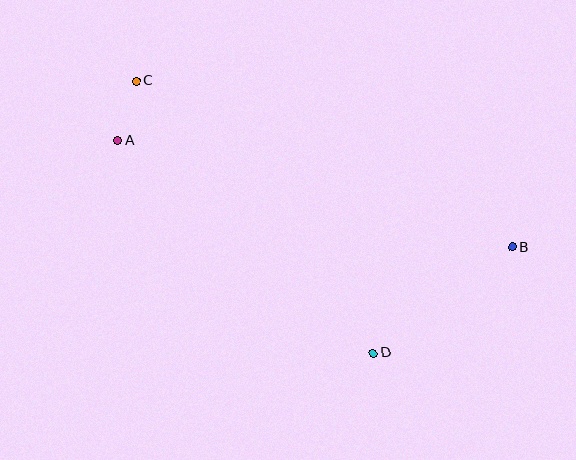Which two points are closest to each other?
Points A and C are closest to each other.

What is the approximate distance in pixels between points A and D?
The distance between A and D is approximately 332 pixels.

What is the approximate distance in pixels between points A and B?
The distance between A and B is approximately 408 pixels.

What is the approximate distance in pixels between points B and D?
The distance between B and D is approximately 174 pixels.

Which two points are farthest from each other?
Points B and C are farthest from each other.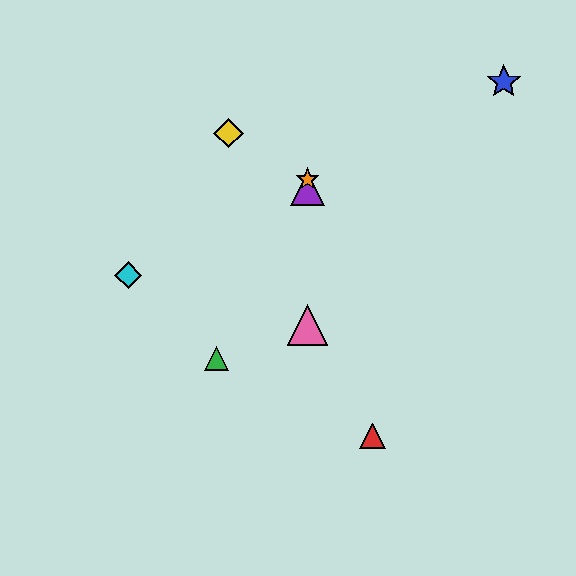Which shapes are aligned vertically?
The purple triangle, the orange star, the pink triangle are aligned vertically.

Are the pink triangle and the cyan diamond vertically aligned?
No, the pink triangle is at x≈307 and the cyan diamond is at x≈128.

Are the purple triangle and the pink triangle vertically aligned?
Yes, both are at x≈307.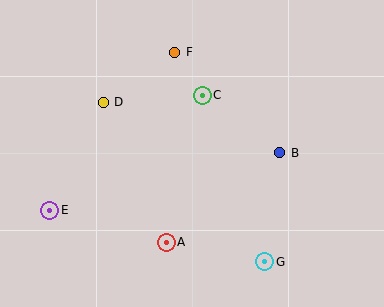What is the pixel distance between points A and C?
The distance between A and C is 152 pixels.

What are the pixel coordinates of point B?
Point B is at (280, 153).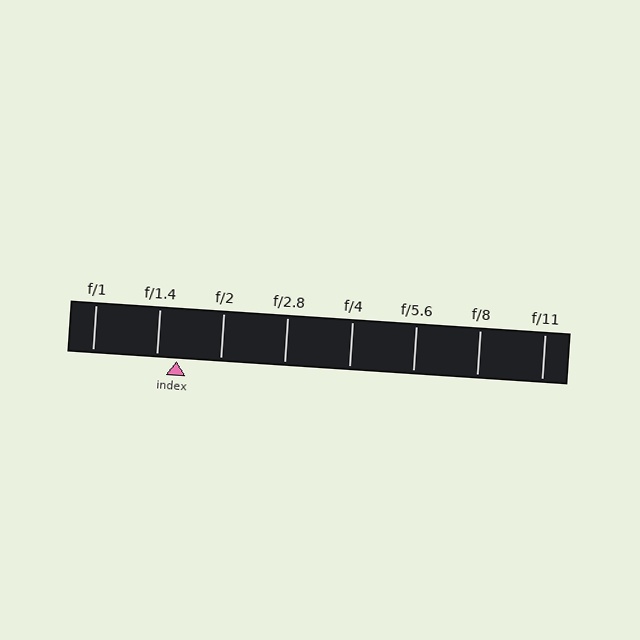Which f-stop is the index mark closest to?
The index mark is closest to f/1.4.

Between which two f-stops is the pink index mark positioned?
The index mark is between f/1.4 and f/2.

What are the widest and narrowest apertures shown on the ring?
The widest aperture shown is f/1 and the narrowest is f/11.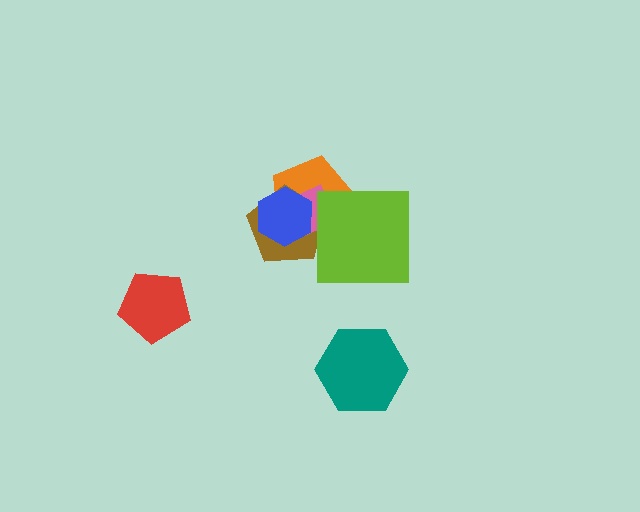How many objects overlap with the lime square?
3 objects overlap with the lime square.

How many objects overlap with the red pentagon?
0 objects overlap with the red pentagon.